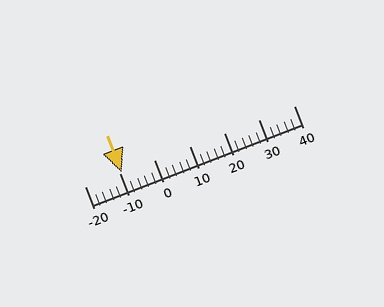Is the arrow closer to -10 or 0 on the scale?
The arrow is closer to -10.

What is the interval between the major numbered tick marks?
The major tick marks are spaced 10 units apart.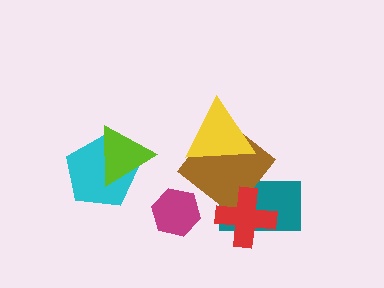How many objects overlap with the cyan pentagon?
1 object overlaps with the cyan pentagon.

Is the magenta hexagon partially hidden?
No, no other shape covers it.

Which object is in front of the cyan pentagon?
The lime triangle is in front of the cyan pentagon.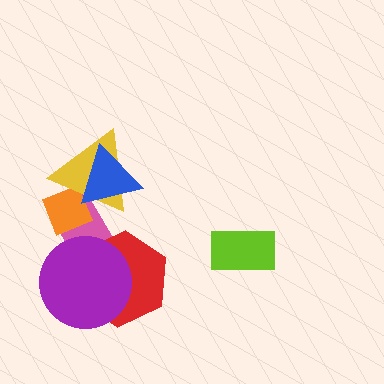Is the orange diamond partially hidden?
Yes, it is partially covered by another shape.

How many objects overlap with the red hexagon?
2 objects overlap with the red hexagon.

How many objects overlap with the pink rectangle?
5 objects overlap with the pink rectangle.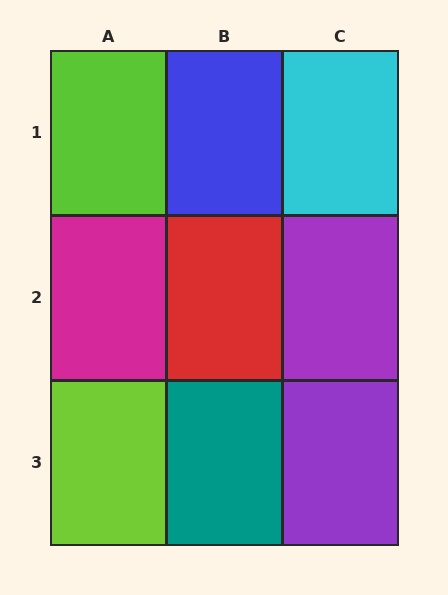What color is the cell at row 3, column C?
Purple.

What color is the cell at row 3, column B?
Teal.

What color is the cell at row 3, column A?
Lime.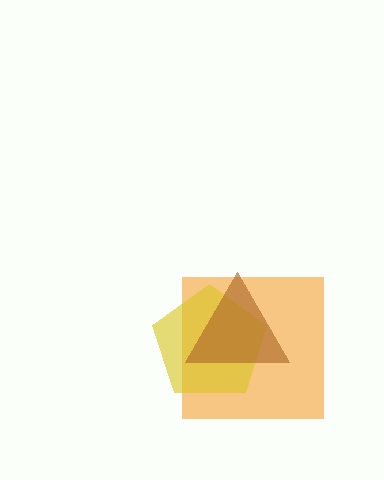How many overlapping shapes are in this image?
There are 3 overlapping shapes in the image.